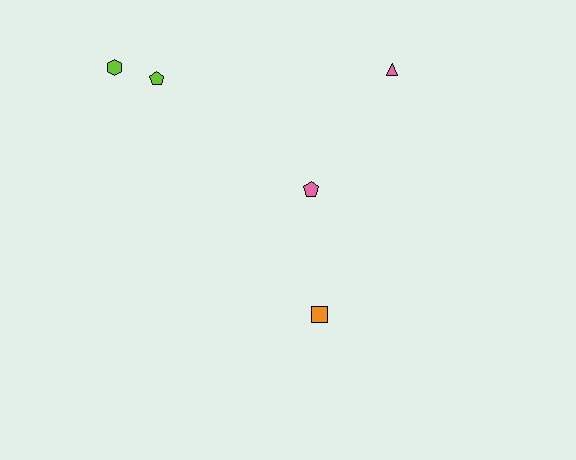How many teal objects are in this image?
There are no teal objects.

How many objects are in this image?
There are 5 objects.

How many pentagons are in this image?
There are 2 pentagons.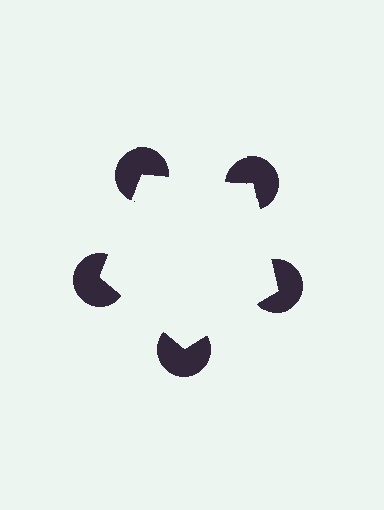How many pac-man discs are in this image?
There are 5 — one at each vertex of the illusory pentagon.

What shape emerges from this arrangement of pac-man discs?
An illusory pentagon — its edges are inferred from the aligned wedge cuts in the pac-man discs, not physically drawn.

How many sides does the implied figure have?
5 sides.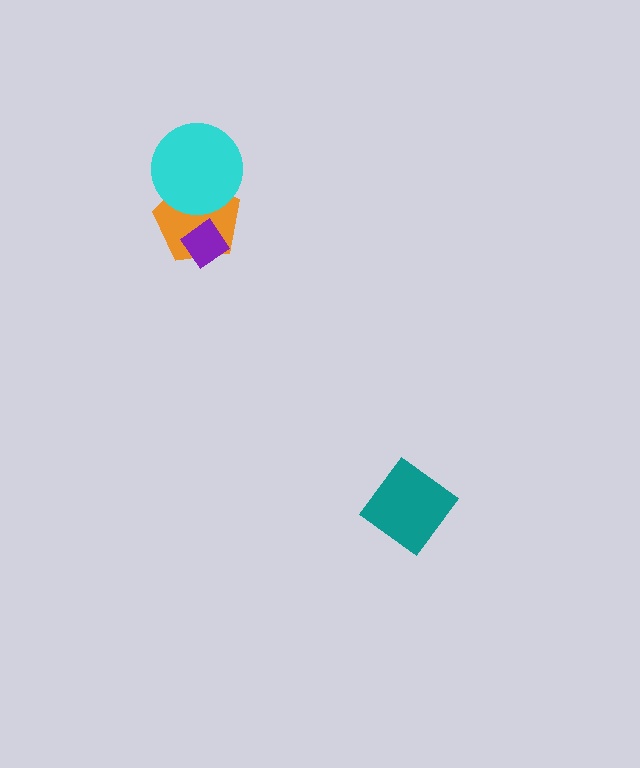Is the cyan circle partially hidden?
No, no other shape covers it.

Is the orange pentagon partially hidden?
Yes, it is partially covered by another shape.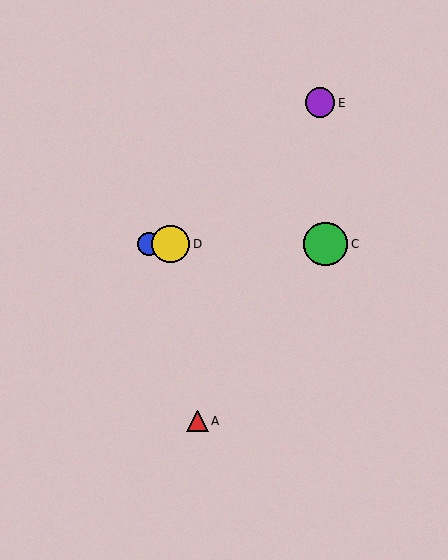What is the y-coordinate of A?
Object A is at y≈421.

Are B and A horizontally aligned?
No, B is at y≈244 and A is at y≈421.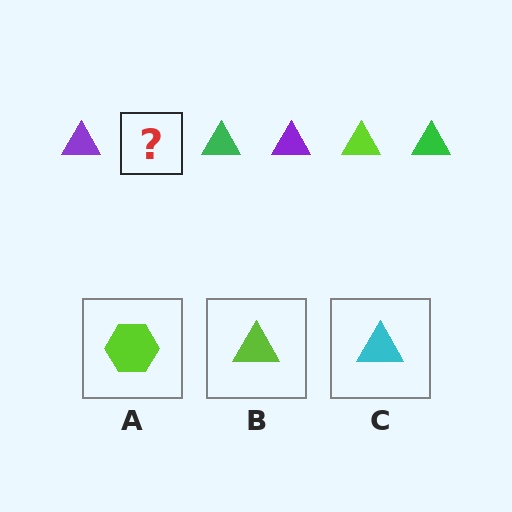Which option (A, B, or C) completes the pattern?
B.